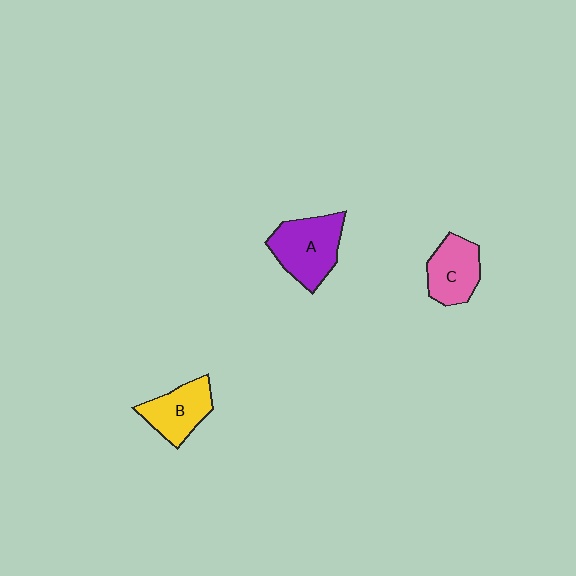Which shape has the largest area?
Shape A (purple).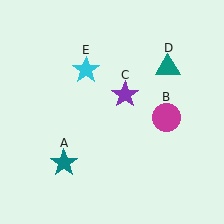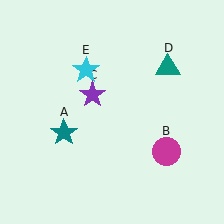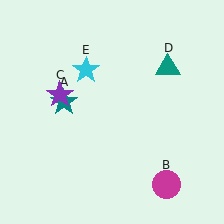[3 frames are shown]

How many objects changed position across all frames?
3 objects changed position: teal star (object A), magenta circle (object B), purple star (object C).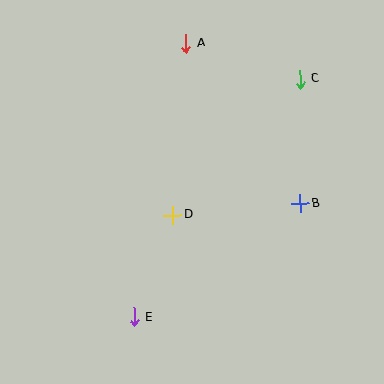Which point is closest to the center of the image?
Point D at (172, 215) is closest to the center.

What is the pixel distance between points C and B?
The distance between C and B is 125 pixels.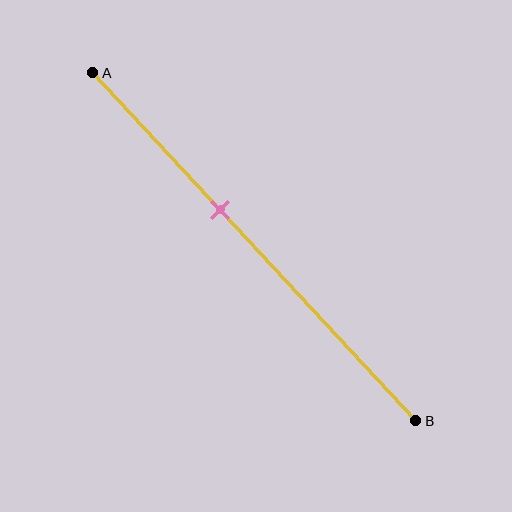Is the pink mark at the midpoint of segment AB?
No, the mark is at about 40% from A, not at the 50% midpoint.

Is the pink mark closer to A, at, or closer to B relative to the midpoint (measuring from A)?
The pink mark is closer to point A than the midpoint of segment AB.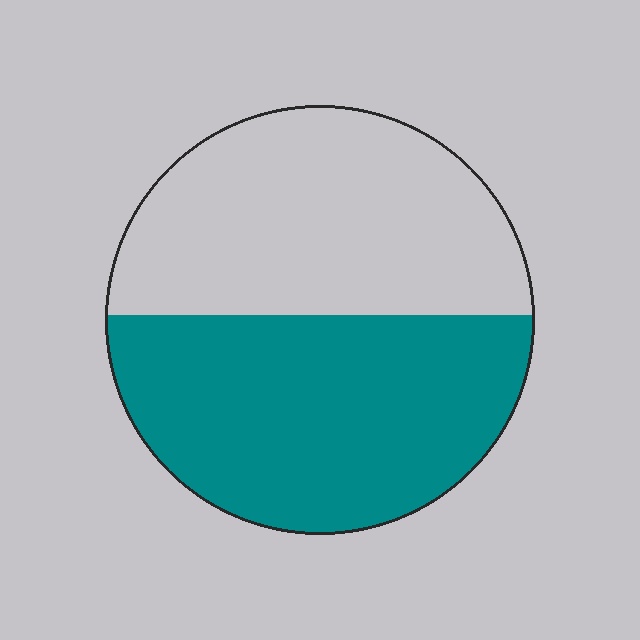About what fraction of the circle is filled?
About one half (1/2).